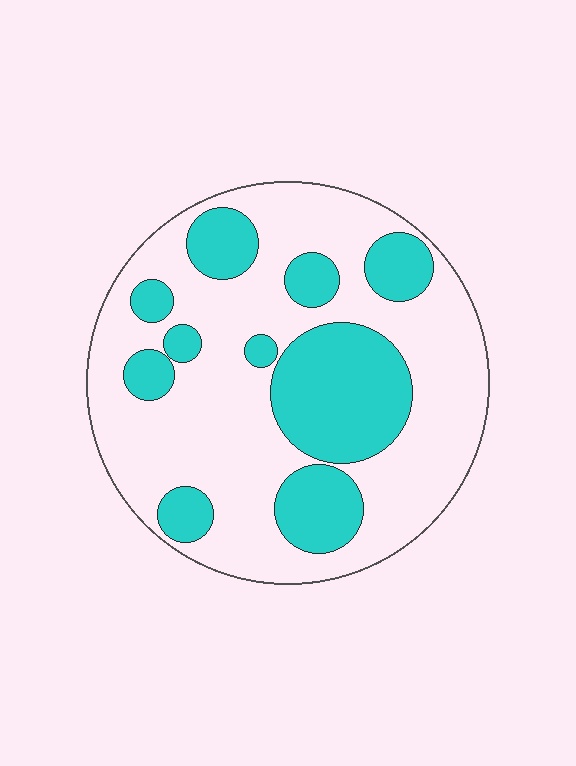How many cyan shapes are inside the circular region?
10.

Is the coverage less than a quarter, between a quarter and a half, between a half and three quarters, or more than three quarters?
Between a quarter and a half.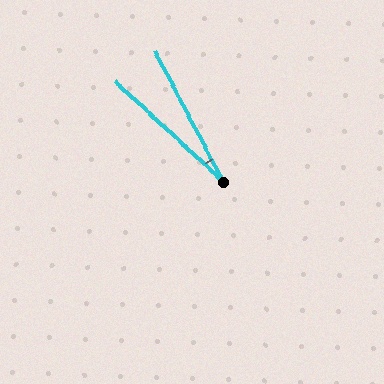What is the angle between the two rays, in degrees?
Approximately 20 degrees.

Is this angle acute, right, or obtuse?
It is acute.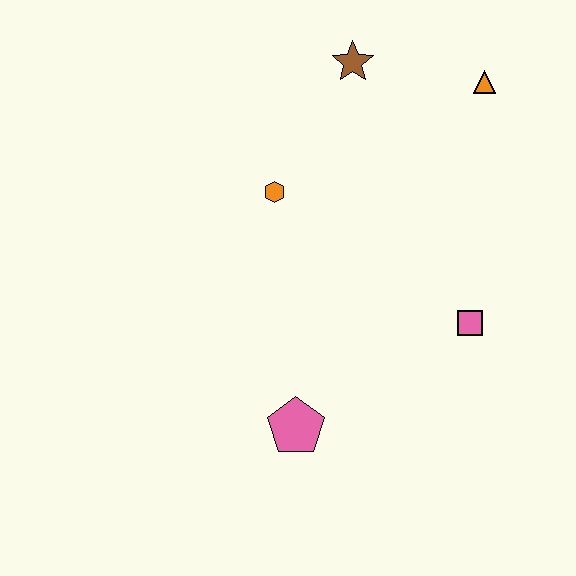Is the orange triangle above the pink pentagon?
Yes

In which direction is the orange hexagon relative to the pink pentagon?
The orange hexagon is above the pink pentagon.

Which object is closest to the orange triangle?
The brown star is closest to the orange triangle.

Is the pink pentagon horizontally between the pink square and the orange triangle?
No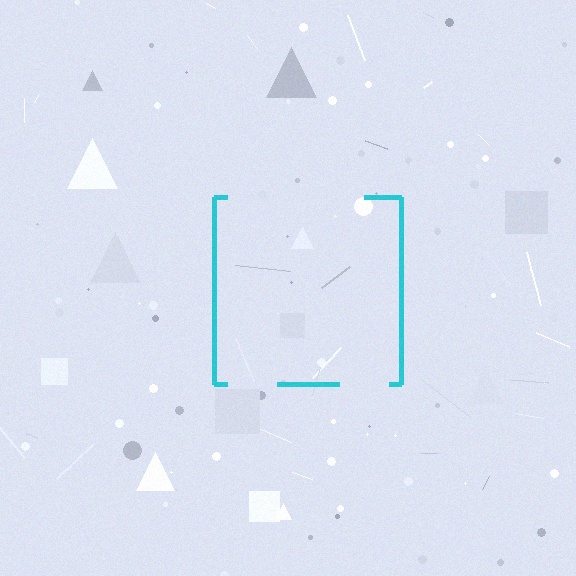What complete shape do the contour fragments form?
The contour fragments form a square.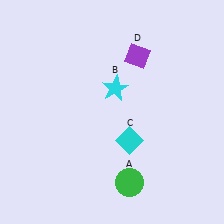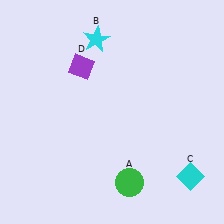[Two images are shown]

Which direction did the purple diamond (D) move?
The purple diamond (D) moved left.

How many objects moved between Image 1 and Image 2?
3 objects moved between the two images.